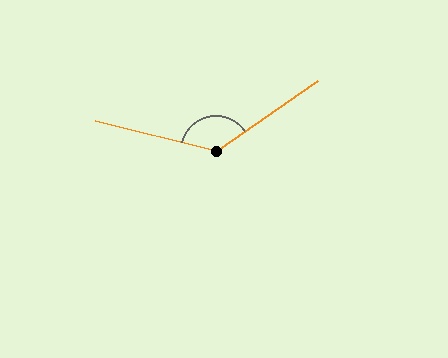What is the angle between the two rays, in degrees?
Approximately 132 degrees.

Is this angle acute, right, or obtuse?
It is obtuse.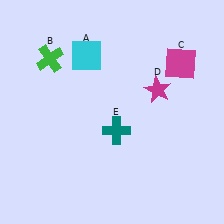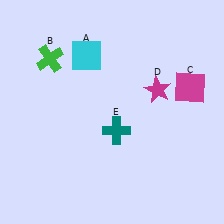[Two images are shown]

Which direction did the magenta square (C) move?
The magenta square (C) moved down.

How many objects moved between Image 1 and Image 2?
1 object moved between the two images.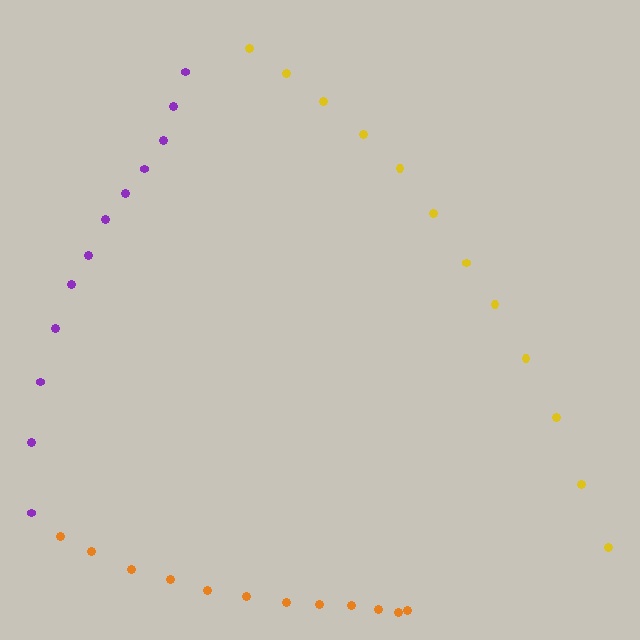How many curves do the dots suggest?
There are 3 distinct paths.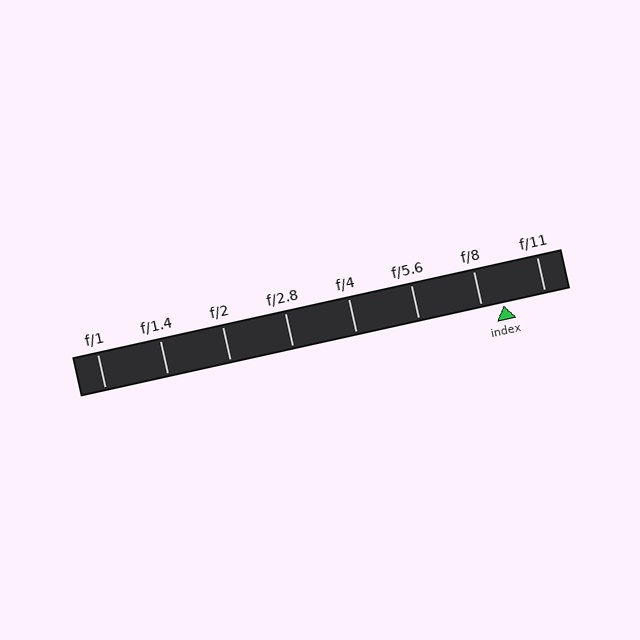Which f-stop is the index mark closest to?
The index mark is closest to f/8.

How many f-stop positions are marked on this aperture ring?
There are 8 f-stop positions marked.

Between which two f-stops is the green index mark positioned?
The index mark is between f/8 and f/11.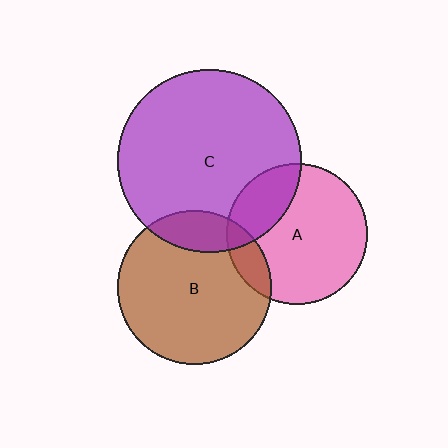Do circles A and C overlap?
Yes.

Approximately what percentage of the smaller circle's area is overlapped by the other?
Approximately 25%.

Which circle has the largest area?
Circle C (purple).